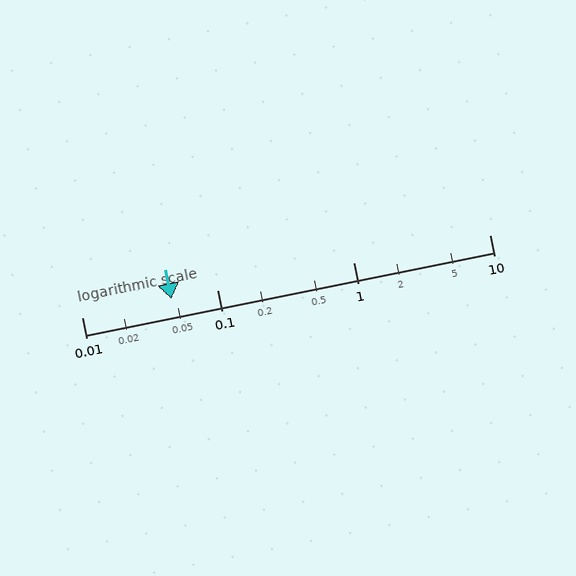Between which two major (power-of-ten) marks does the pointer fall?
The pointer is between 0.01 and 0.1.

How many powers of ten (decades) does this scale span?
The scale spans 3 decades, from 0.01 to 10.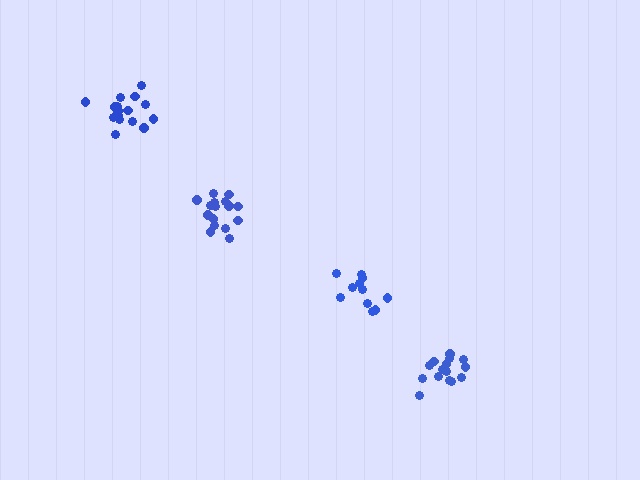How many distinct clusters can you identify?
There are 4 distinct clusters.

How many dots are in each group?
Group 1: 16 dots, Group 2: 11 dots, Group 3: 15 dots, Group 4: 16 dots (58 total).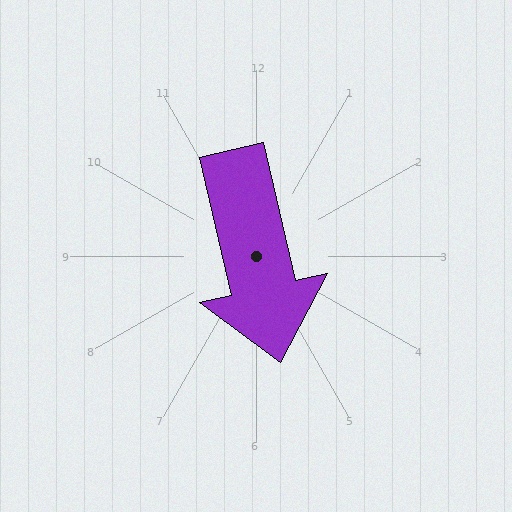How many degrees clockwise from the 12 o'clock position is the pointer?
Approximately 167 degrees.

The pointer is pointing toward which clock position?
Roughly 6 o'clock.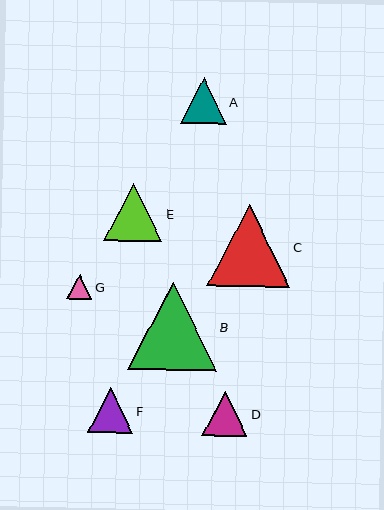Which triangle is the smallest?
Triangle G is the smallest with a size of approximately 25 pixels.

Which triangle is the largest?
Triangle B is the largest with a size of approximately 89 pixels.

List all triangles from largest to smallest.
From largest to smallest: B, C, E, A, D, F, G.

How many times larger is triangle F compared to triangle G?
Triangle F is approximately 1.8 times the size of triangle G.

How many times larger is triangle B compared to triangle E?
Triangle B is approximately 1.5 times the size of triangle E.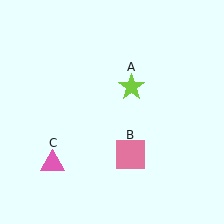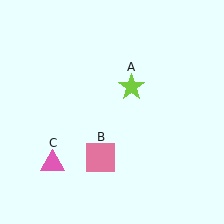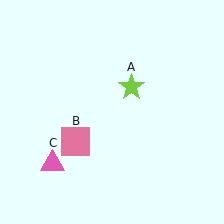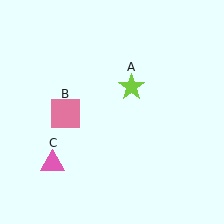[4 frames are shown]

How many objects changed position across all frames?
1 object changed position: pink square (object B).